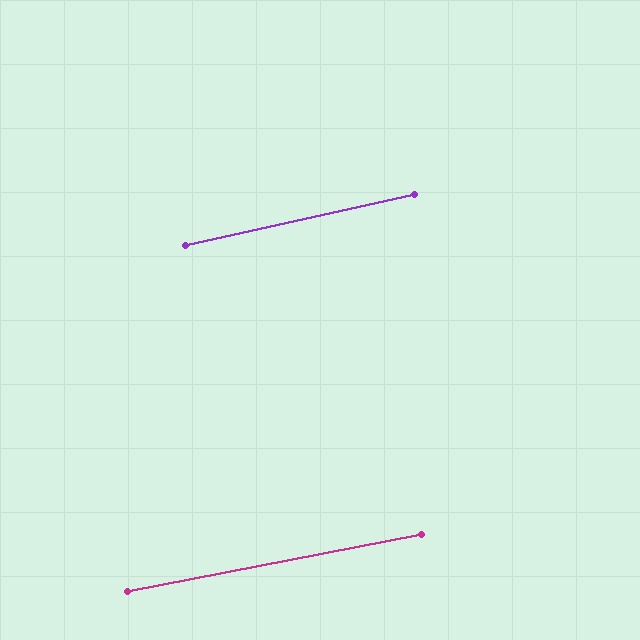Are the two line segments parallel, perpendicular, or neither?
Parallel — their directions differ by only 1.6°.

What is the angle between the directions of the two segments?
Approximately 2 degrees.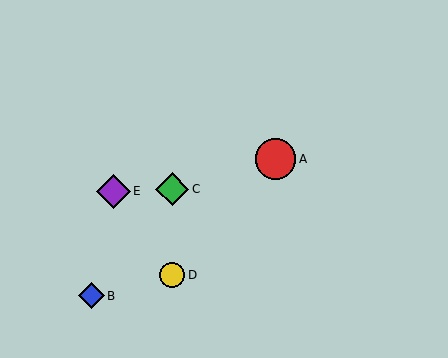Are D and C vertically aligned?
Yes, both are at x≈172.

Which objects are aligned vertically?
Objects C, D are aligned vertically.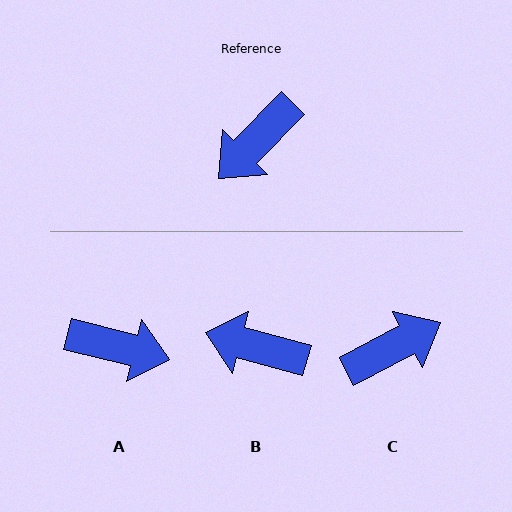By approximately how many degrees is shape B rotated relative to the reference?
Approximately 60 degrees clockwise.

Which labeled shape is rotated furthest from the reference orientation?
C, about 162 degrees away.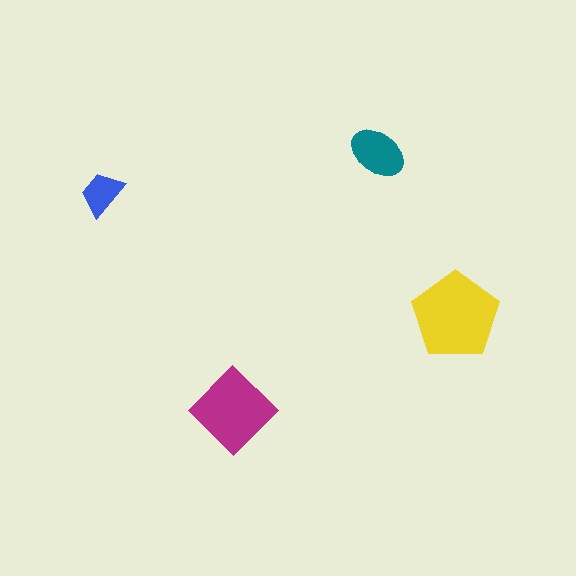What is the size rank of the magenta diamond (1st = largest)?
2nd.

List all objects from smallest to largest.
The blue trapezoid, the teal ellipse, the magenta diamond, the yellow pentagon.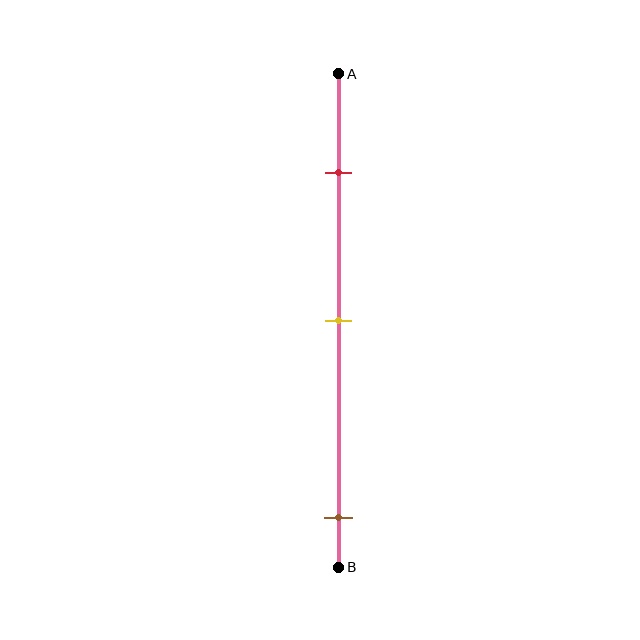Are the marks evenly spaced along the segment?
No, the marks are not evenly spaced.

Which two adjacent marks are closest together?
The red and yellow marks are the closest adjacent pair.